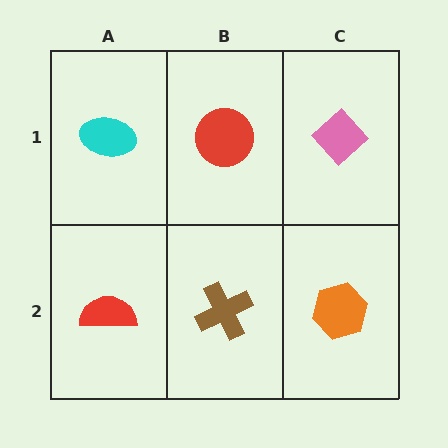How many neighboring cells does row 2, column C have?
2.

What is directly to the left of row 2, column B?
A red semicircle.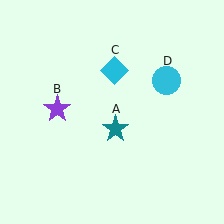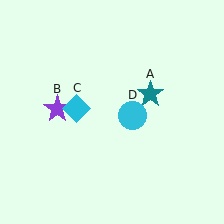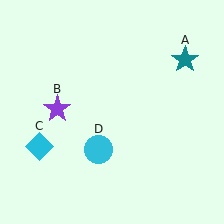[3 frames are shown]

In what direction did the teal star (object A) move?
The teal star (object A) moved up and to the right.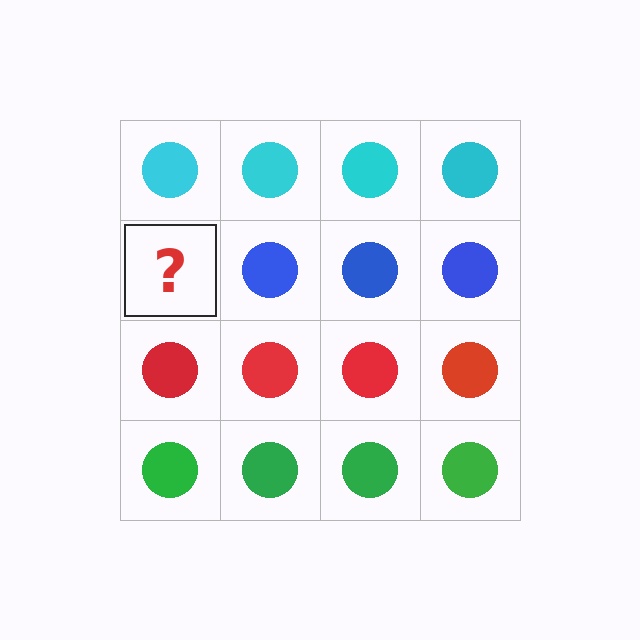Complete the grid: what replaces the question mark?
The question mark should be replaced with a blue circle.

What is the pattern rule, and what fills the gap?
The rule is that each row has a consistent color. The gap should be filled with a blue circle.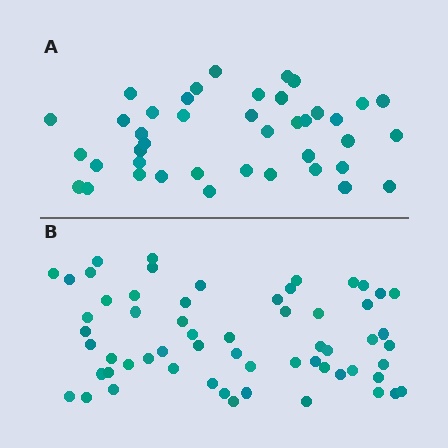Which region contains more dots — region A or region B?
Region B (the bottom region) has more dots.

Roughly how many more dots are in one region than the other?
Region B has approximately 20 more dots than region A.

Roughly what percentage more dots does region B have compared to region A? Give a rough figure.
About 45% more.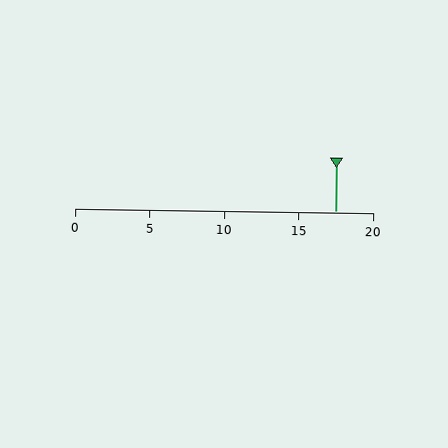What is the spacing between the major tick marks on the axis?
The major ticks are spaced 5 apart.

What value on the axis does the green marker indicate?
The marker indicates approximately 17.5.